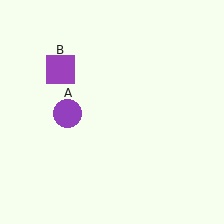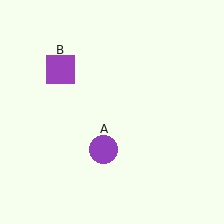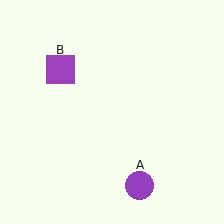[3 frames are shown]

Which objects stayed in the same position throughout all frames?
Purple square (object B) remained stationary.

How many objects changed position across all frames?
1 object changed position: purple circle (object A).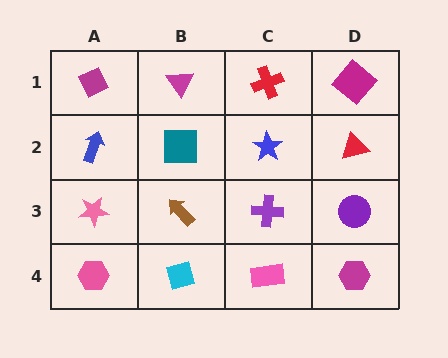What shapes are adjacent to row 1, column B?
A teal square (row 2, column B), a magenta diamond (row 1, column A), a red cross (row 1, column C).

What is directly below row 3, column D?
A magenta hexagon.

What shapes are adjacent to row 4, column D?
A purple circle (row 3, column D), a pink rectangle (row 4, column C).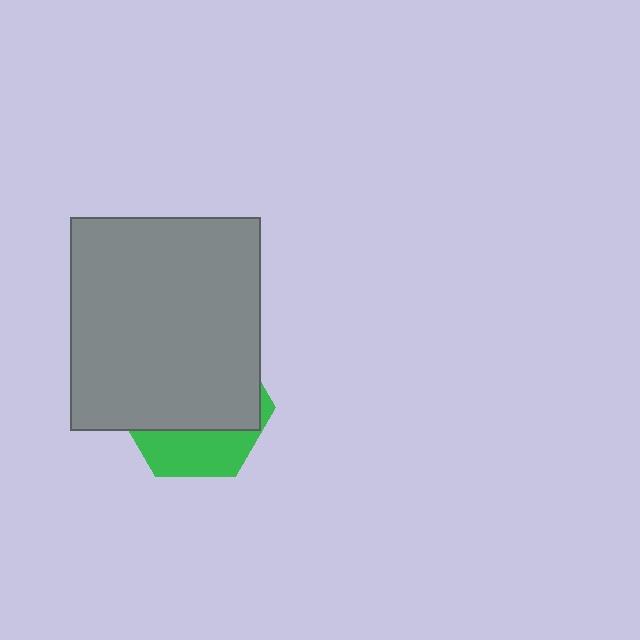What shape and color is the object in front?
The object in front is a gray rectangle.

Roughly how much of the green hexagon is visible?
A small part of it is visible (roughly 31%).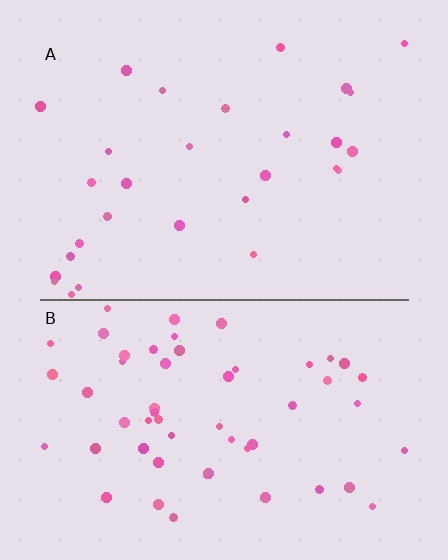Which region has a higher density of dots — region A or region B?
B (the bottom).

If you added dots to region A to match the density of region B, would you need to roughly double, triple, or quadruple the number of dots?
Approximately double.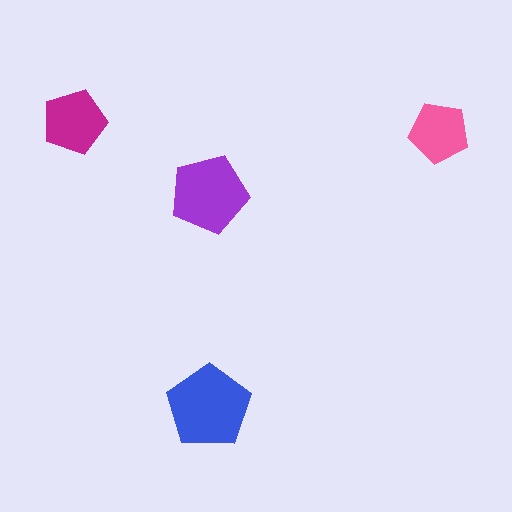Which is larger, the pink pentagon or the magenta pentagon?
The magenta one.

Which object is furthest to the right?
The pink pentagon is rightmost.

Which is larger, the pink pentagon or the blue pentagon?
The blue one.